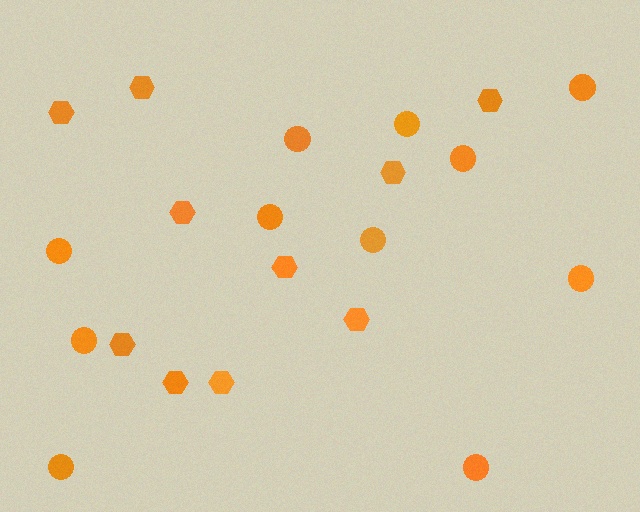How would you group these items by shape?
There are 2 groups: one group of circles (11) and one group of hexagons (10).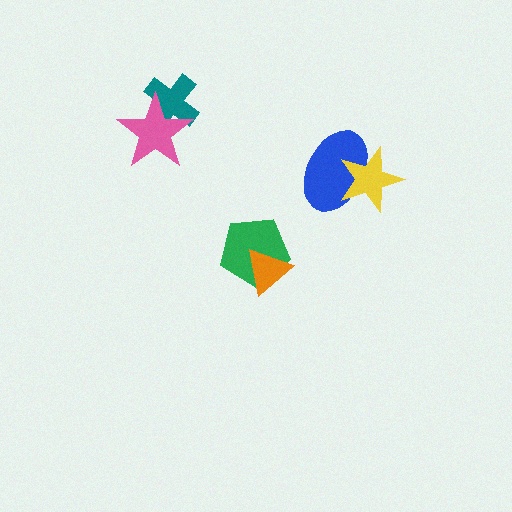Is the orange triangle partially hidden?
No, no other shape covers it.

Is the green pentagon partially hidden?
Yes, it is partially covered by another shape.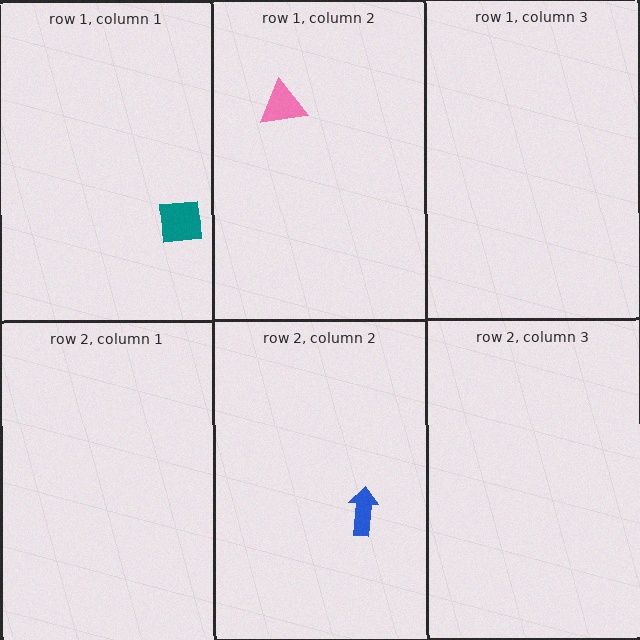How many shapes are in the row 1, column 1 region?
1.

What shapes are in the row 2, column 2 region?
The blue arrow.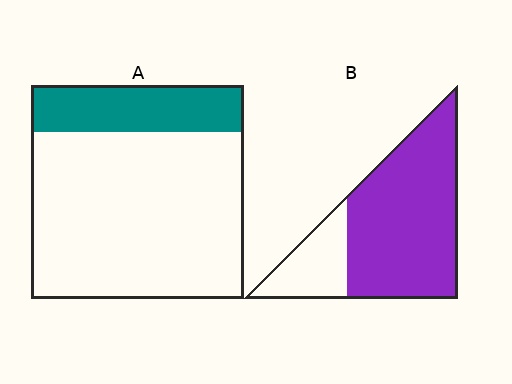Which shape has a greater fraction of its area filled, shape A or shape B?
Shape B.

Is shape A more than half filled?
No.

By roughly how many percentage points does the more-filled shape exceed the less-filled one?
By roughly 55 percentage points (B over A).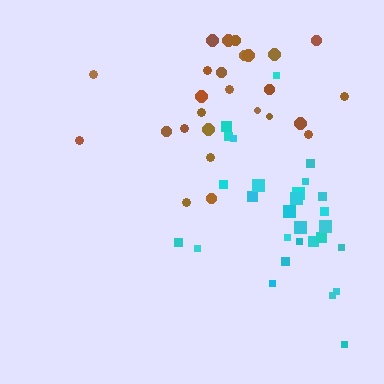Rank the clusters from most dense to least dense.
cyan, brown.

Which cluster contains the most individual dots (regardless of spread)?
Cyan (28).